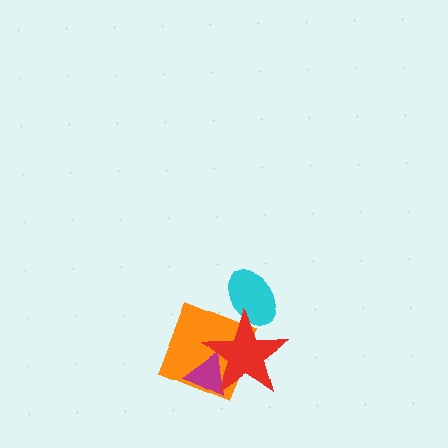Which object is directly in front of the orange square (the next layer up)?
The magenta triangle is directly in front of the orange square.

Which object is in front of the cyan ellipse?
The red star is in front of the cyan ellipse.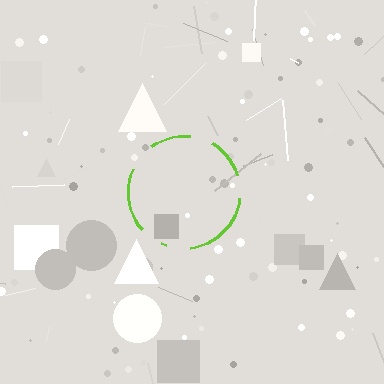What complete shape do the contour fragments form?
The contour fragments form a circle.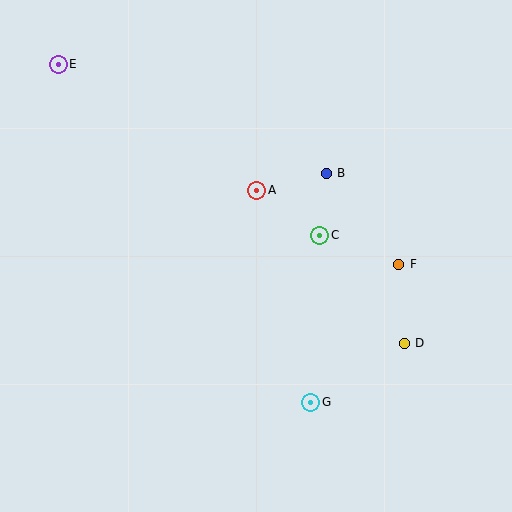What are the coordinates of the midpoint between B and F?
The midpoint between B and F is at (363, 219).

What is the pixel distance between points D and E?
The distance between D and E is 445 pixels.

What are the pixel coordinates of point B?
Point B is at (326, 173).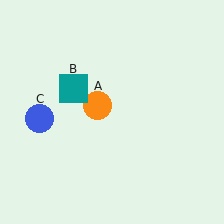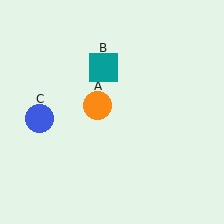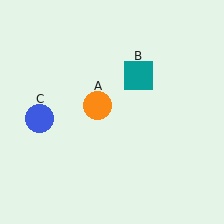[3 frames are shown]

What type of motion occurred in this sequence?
The teal square (object B) rotated clockwise around the center of the scene.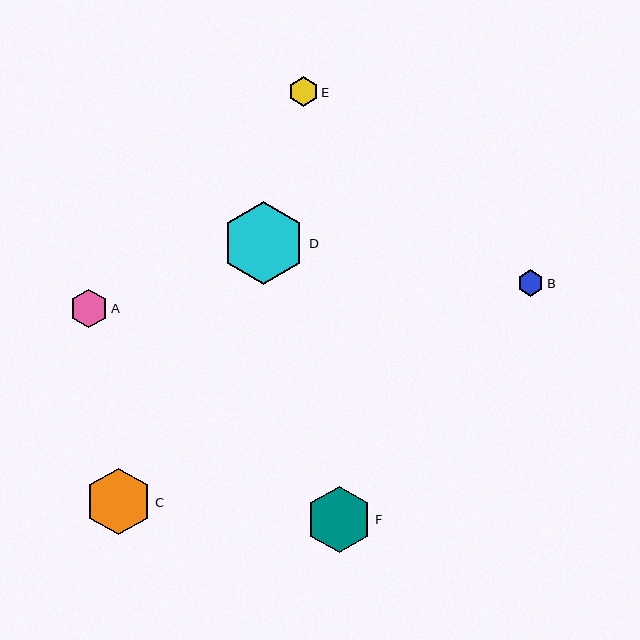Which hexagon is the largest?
Hexagon D is the largest with a size of approximately 83 pixels.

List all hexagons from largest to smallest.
From largest to smallest: D, C, F, A, E, B.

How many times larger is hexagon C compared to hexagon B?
Hexagon C is approximately 2.5 times the size of hexagon B.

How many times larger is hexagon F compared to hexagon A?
Hexagon F is approximately 1.7 times the size of hexagon A.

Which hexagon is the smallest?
Hexagon B is the smallest with a size of approximately 26 pixels.